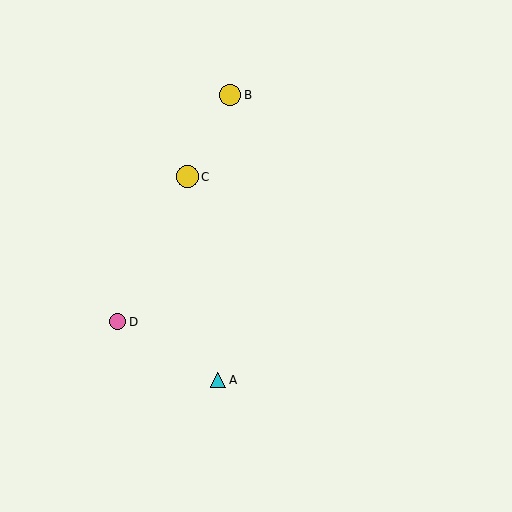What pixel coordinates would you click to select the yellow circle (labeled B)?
Click at (230, 95) to select the yellow circle B.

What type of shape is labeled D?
Shape D is a pink circle.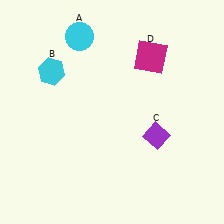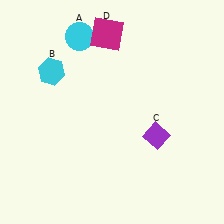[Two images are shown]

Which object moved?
The magenta square (D) moved left.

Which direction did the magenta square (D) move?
The magenta square (D) moved left.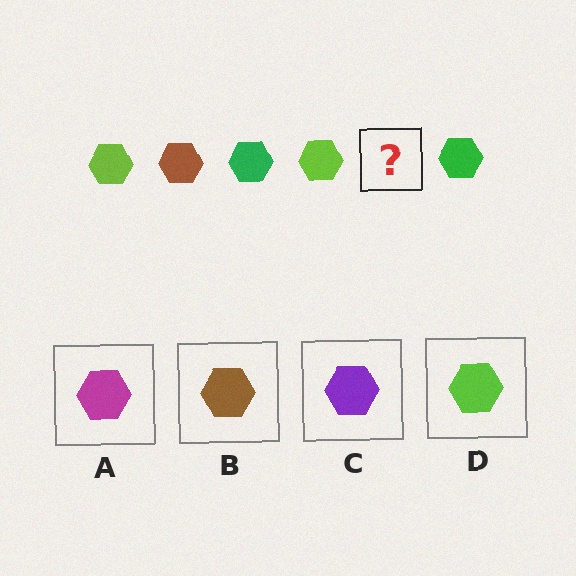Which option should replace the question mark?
Option B.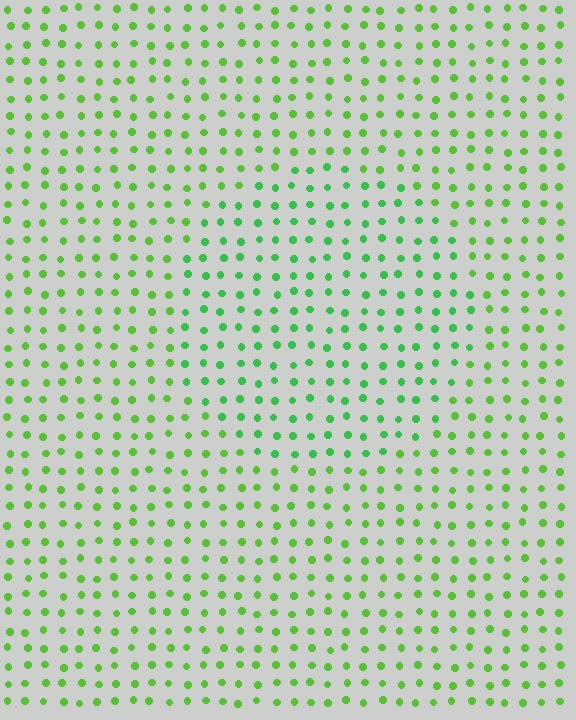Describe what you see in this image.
The image is filled with small lime elements in a uniform arrangement. A circle-shaped region is visible where the elements are tinted to a slightly different hue, forming a subtle color boundary.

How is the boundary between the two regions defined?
The boundary is defined purely by a slight shift in hue (about 25 degrees). Spacing, size, and orientation are identical on both sides.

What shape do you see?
I see a circle.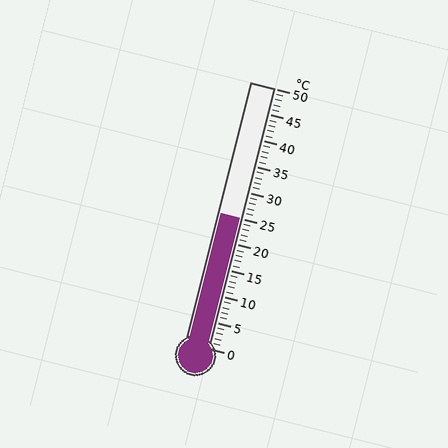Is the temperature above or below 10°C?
The temperature is above 10°C.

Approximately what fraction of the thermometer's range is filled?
The thermometer is filled to approximately 50% of its range.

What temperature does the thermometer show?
The thermometer shows approximately 25°C.